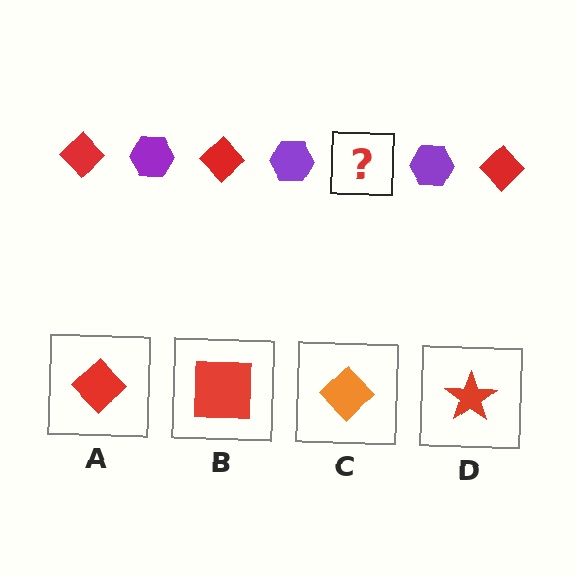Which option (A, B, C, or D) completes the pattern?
A.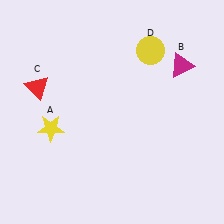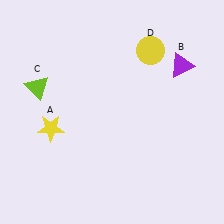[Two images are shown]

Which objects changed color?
B changed from magenta to purple. C changed from red to lime.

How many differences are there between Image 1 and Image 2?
There are 2 differences between the two images.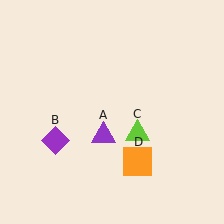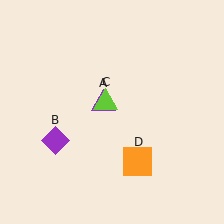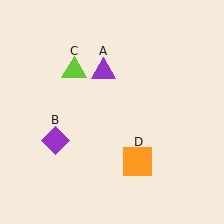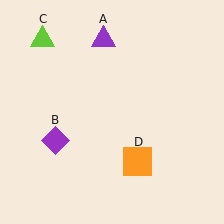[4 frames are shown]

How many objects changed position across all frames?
2 objects changed position: purple triangle (object A), lime triangle (object C).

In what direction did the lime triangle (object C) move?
The lime triangle (object C) moved up and to the left.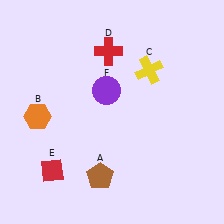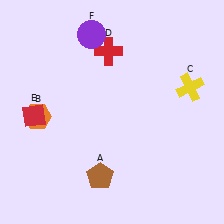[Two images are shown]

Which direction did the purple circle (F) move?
The purple circle (F) moved up.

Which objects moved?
The objects that moved are: the yellow cross (C), the red diamond (E), the purple circle (F).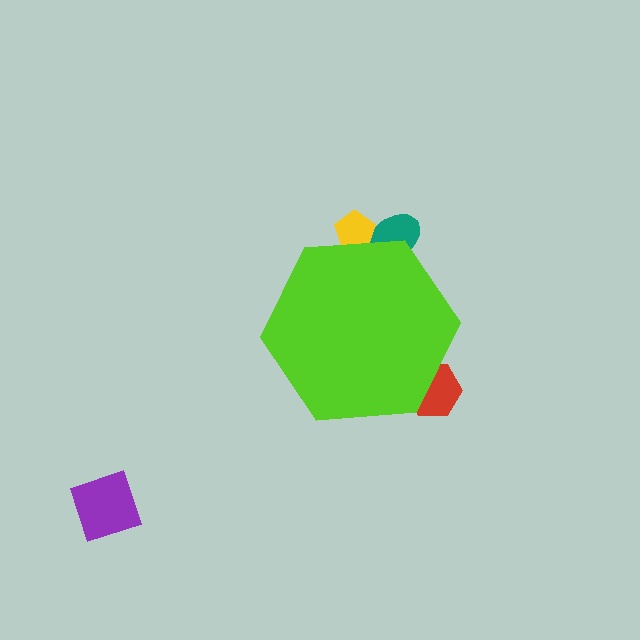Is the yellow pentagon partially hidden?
Yes, the yellow pentagon is partially hidden behind the lime hexagon.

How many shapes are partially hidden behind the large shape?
3 shapes are partially hidden.